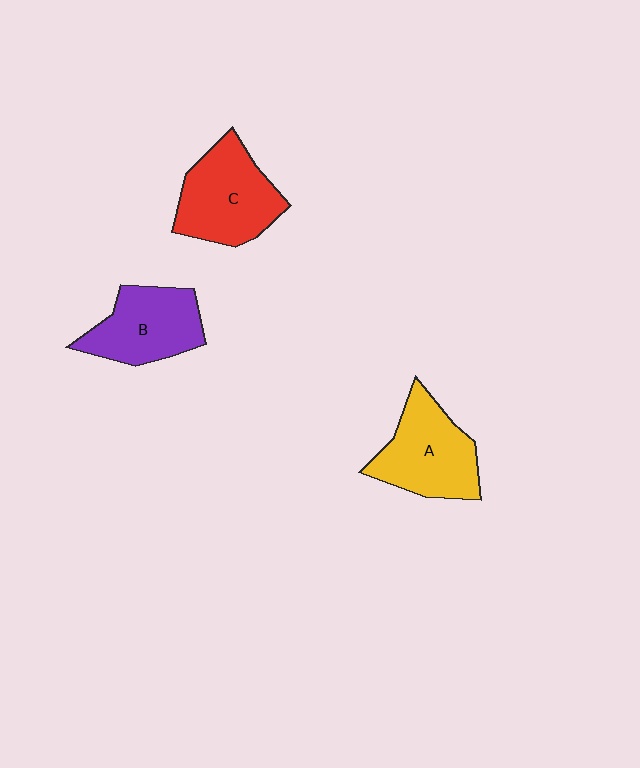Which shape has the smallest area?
Shape B (purple).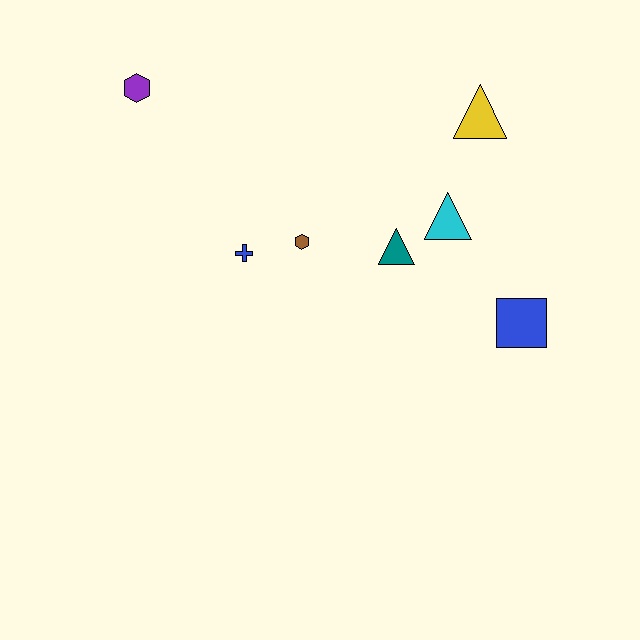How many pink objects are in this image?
There are no pink objects.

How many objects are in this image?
There are 7 objects.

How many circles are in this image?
There are no circles.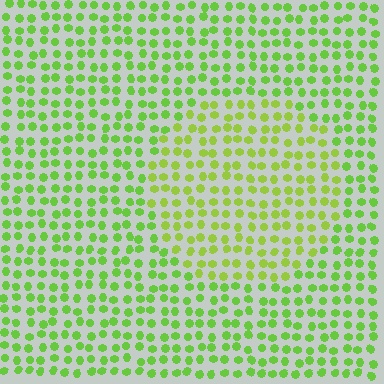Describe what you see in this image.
The image is filled with small lime elements in a uniform arrangement. A circle-shaped region is visible where the elements are tinted to a slightly different hue, forming a subtle color boundary.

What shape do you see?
I see a circle.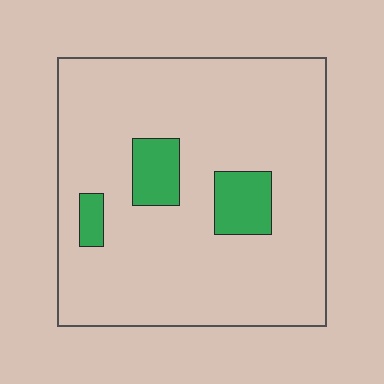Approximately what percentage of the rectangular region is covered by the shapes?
Approximately 10%.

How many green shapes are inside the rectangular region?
3.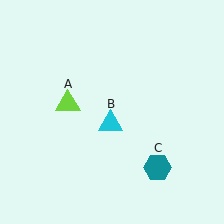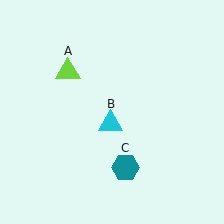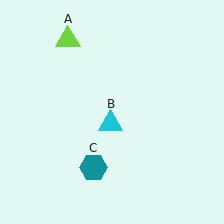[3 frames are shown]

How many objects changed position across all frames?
2 objects changed position: lime triangle (object A), teal hexagon (object C).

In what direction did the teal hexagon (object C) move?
The teal hexagon (object C) moved left.